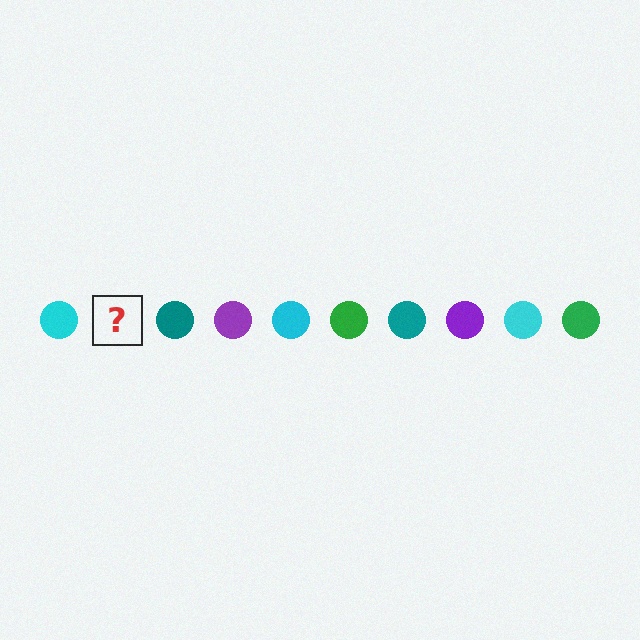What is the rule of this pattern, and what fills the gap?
The rule is that the pattern cycles through cyan, green, teal, purple circles. The gap should be filled with a green circle.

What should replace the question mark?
The question mark should be replaced with a green circle.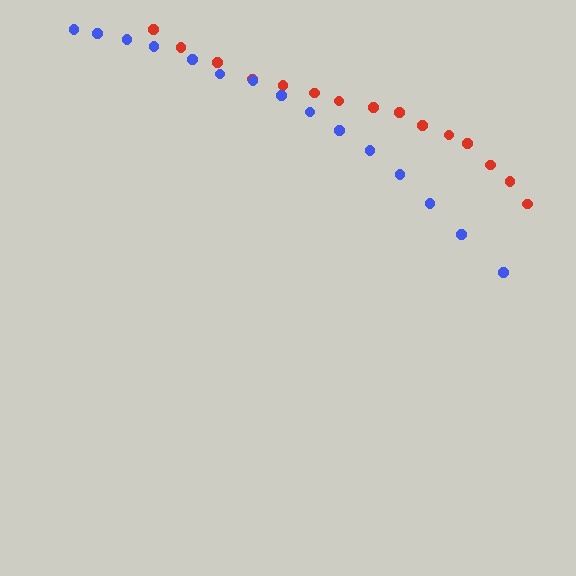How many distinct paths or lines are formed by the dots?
There are 2 distinct paths.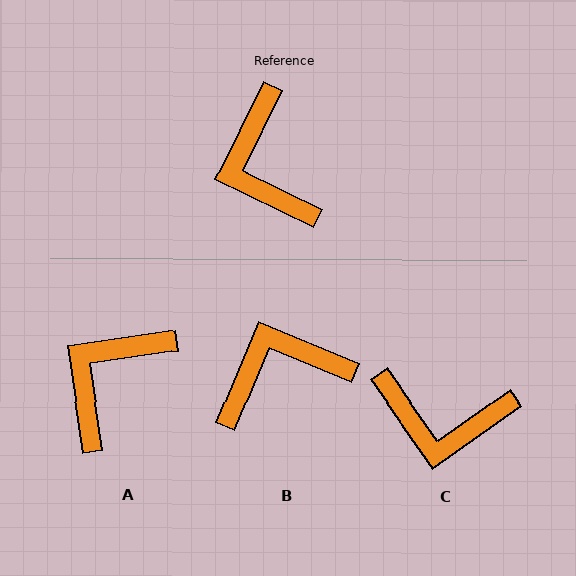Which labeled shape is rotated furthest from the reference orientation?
B, about 87 degrees away.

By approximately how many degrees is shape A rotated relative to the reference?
Approximately 55 degrees clockwise.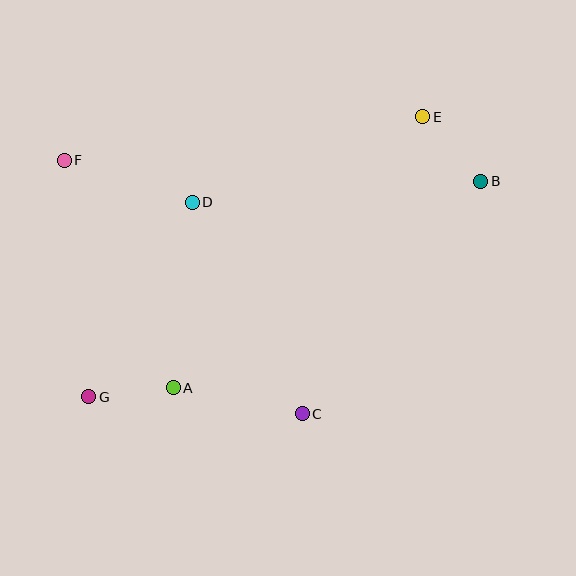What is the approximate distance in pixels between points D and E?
The distance between D and E is approximately 246 pixels.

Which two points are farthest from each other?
Points B and G are farthest from each other.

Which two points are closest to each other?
Points A and G are closest to each other.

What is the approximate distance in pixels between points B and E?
The distance between B and E is approximately 87 pixels.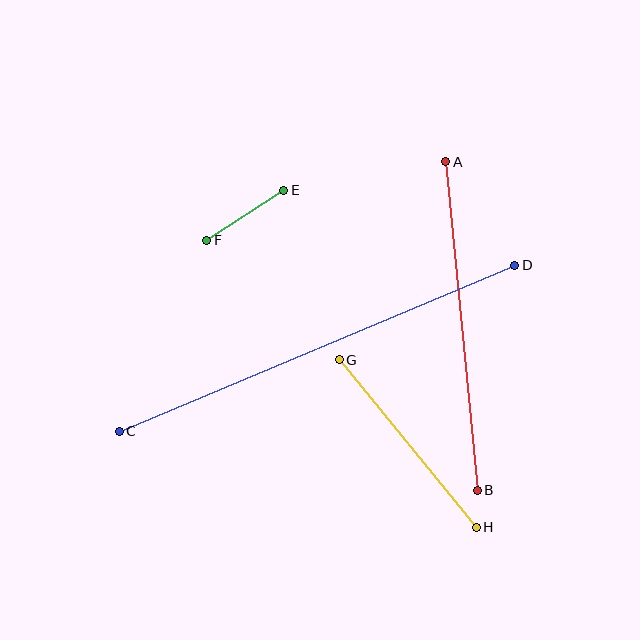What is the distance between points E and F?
The distance is approximately 92 pixels.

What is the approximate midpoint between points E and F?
The midpoint is at approximately (245, 215) pixels.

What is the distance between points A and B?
The distance is approximately 330 pixels.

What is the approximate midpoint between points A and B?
The midpoint is at approximately (462, 326) pixels.